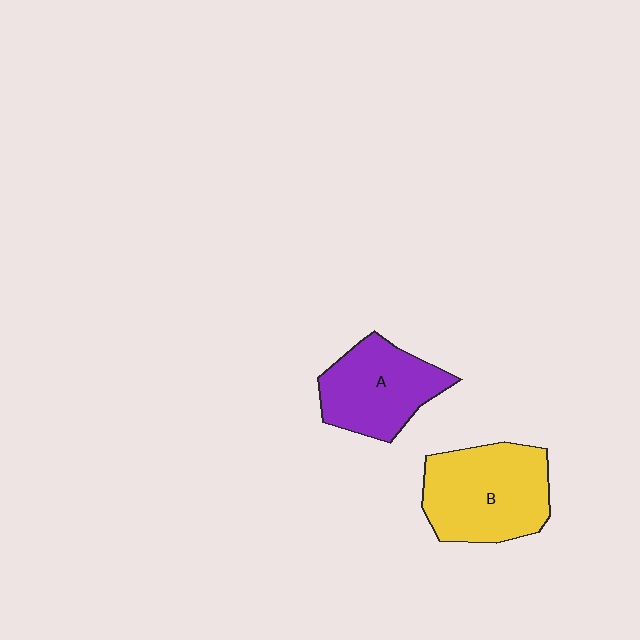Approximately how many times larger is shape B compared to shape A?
Approximately 1.2 times.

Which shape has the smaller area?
Shape A (purple).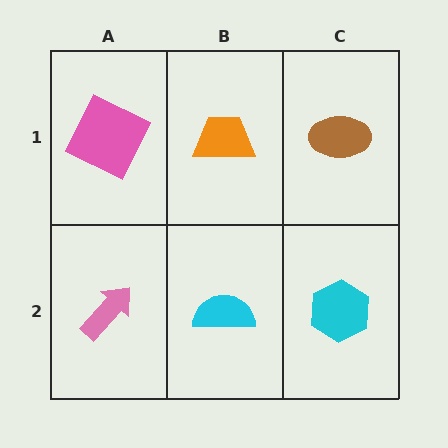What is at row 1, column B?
An orange trapezoid.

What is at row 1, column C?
A brown ellipse.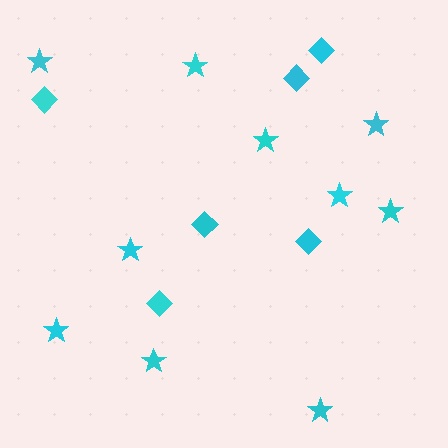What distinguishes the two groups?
There are 2 groups: one group of stars (10) and one group of diamonds (6).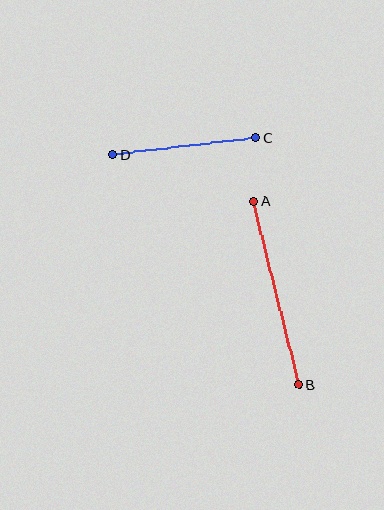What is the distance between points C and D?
The distance is approximately 144 pixels.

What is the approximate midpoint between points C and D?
The midpoint is at approximately (184, 147) pixels.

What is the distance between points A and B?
The distance is approximately 189 pixels.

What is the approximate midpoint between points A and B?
The midpoint is at approximately (276, 293) pixels.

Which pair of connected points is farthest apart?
Points A and B are farthest apart.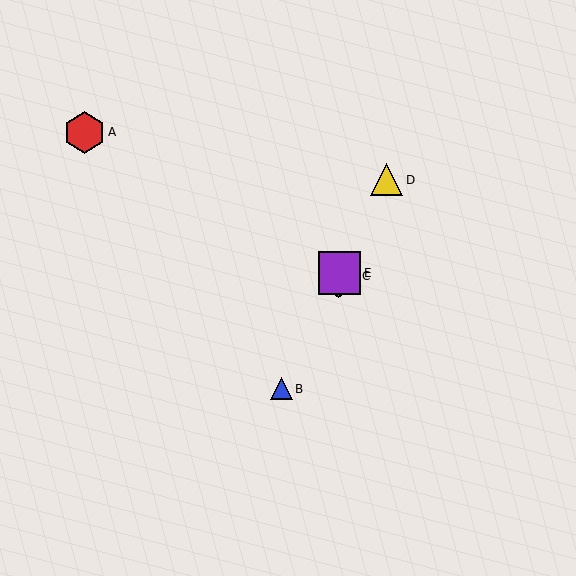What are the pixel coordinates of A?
Object A is at (85, 132).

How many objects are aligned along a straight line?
4 objects (B, C, D, E) are aligned along a straight line.